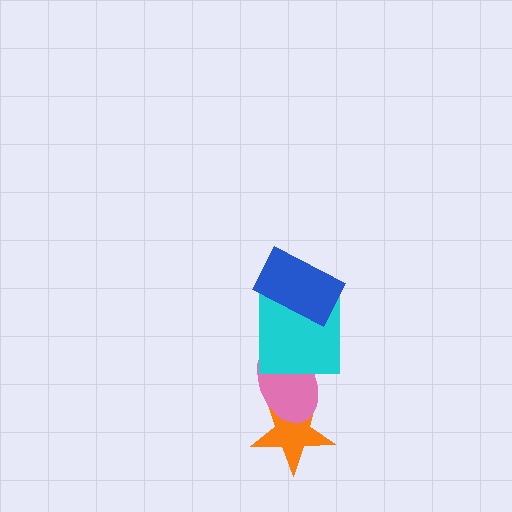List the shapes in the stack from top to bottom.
From top to bottom: the blue rectangle, the cyan square, the pink ellipse, the orange star.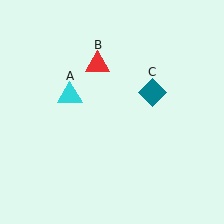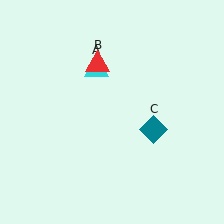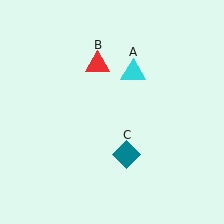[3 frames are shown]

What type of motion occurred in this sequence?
The cyan triangle (object A), teal diamond (object C) rotated clockwise around the center of the scene.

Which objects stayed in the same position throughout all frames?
Red triangle (object B) remained stationary.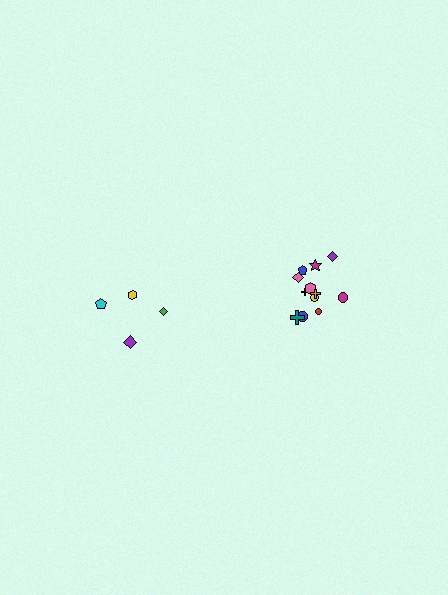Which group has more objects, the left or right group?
The right group.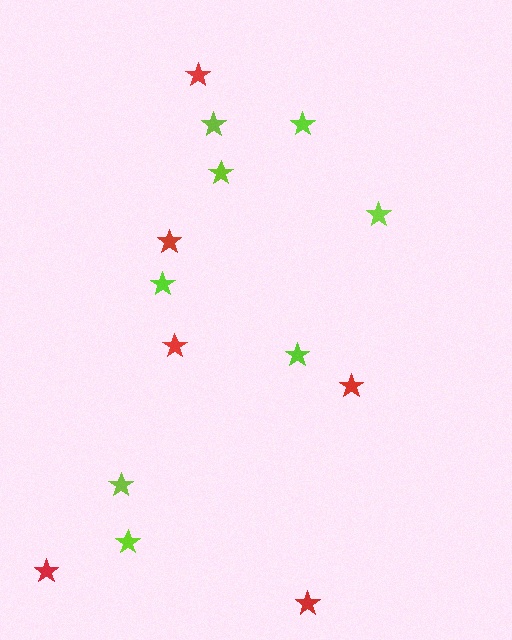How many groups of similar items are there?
There are 2 groups: one group of red stars (6) and one group of lime stars (8).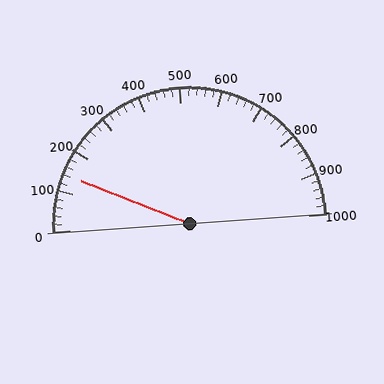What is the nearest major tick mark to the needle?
The nearest major tick mark is 100.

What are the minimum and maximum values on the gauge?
The gauge ranges from 0 to 1000.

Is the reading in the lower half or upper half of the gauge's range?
The reading is in the lower half of the range (0 to 1000).